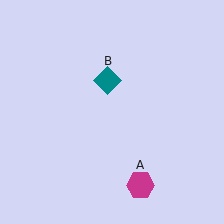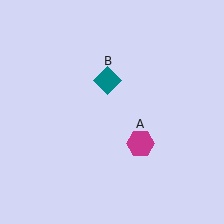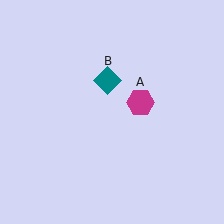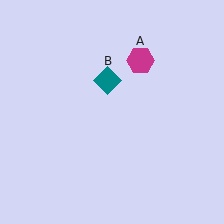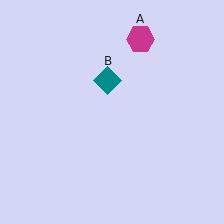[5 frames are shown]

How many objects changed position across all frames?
1 object changed position: magenta hexagon (object A).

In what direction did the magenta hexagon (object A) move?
The magenta hexagon (object A) moved up.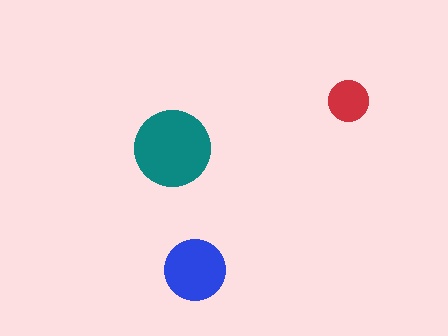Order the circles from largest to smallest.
the teal one, the blue one, the red one.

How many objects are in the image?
There are 3 objects in the image.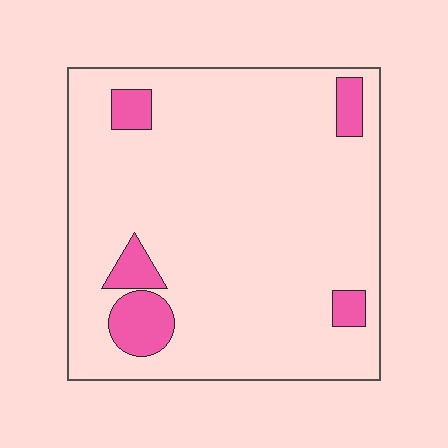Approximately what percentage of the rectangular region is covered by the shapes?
Approximately 10%.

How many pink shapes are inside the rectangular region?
5.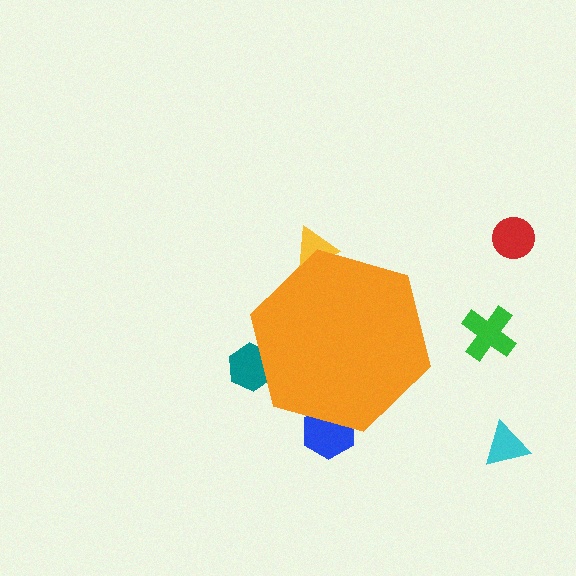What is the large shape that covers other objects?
An orange hexagon.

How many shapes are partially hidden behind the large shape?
3 shapes are partially hidden.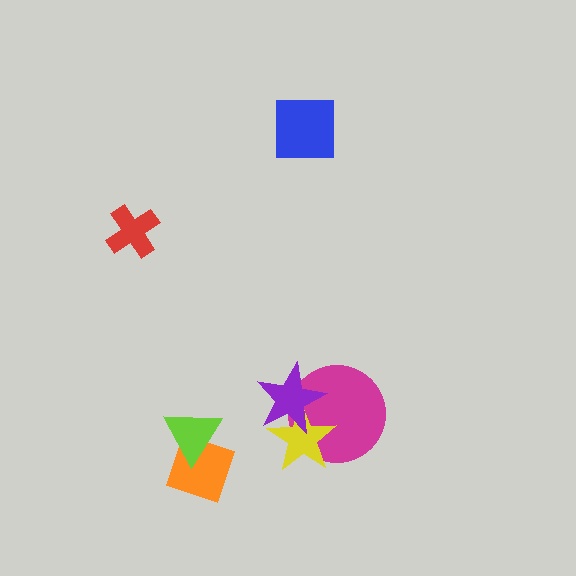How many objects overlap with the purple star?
2 objects overlap with the purple star.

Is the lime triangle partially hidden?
No, no other shape covers it.